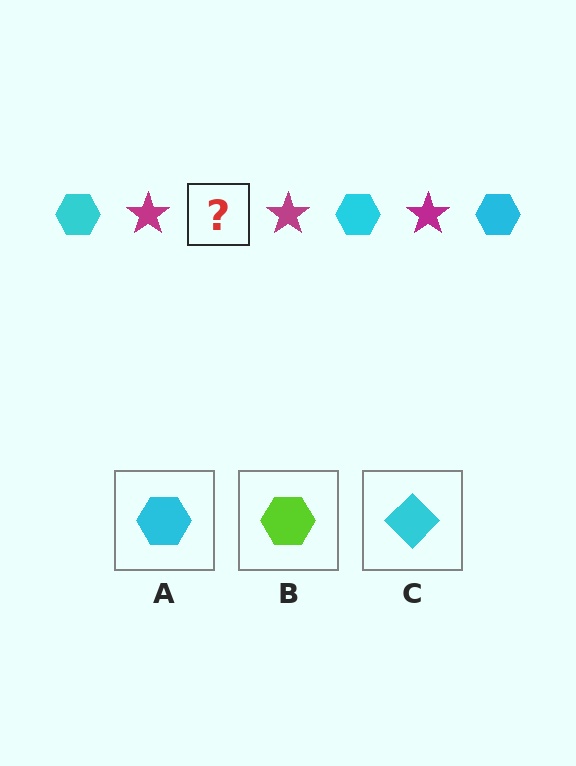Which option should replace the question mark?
Option A.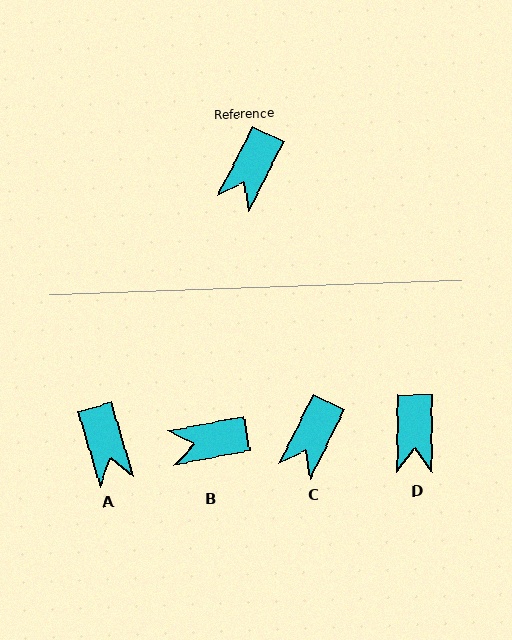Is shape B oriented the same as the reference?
No, it is off by about 53 degrees.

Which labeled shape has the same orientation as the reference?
C.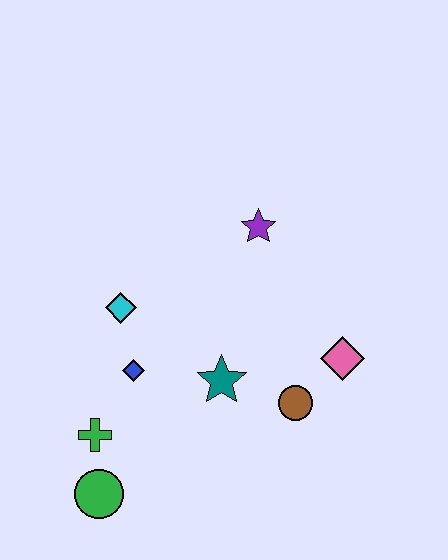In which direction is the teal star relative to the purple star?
The teal star is below the purple star.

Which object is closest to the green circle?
The green cross is closest to the green circle.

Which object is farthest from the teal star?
The green circle is farthest from the teal star.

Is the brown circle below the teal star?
Yes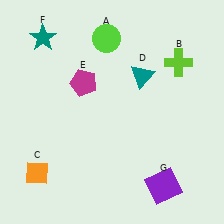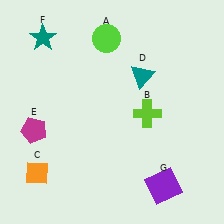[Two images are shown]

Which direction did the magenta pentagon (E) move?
The magenta pentagon (E) moved left.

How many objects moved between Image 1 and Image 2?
2 objects moved between the two images.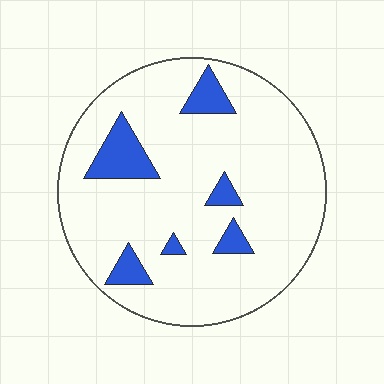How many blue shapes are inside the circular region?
6.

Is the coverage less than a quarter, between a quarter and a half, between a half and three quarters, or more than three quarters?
Less than a quarter.